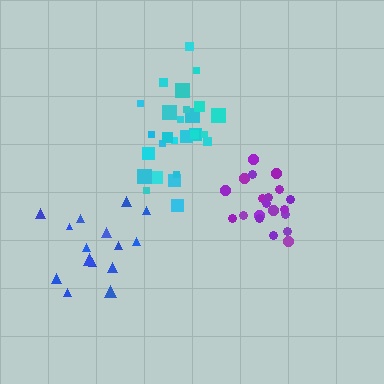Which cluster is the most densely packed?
Purple.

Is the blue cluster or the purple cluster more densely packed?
Purple.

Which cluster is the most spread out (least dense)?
Blue.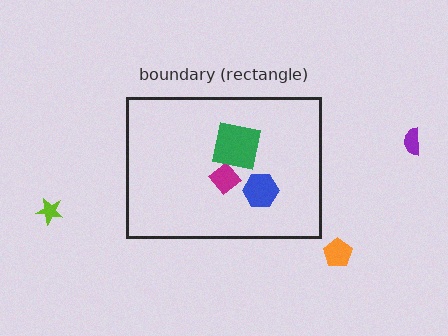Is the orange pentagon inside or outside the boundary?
Outside.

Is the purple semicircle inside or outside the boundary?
Outside.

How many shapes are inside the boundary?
3 inside, 3 outside.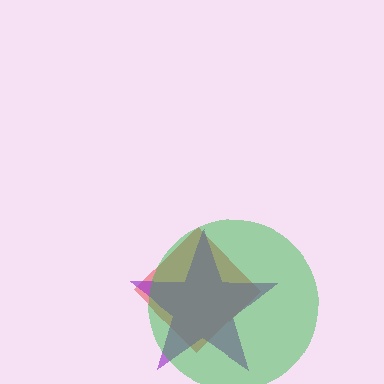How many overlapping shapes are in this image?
There are 3 overlapping shapes in the image.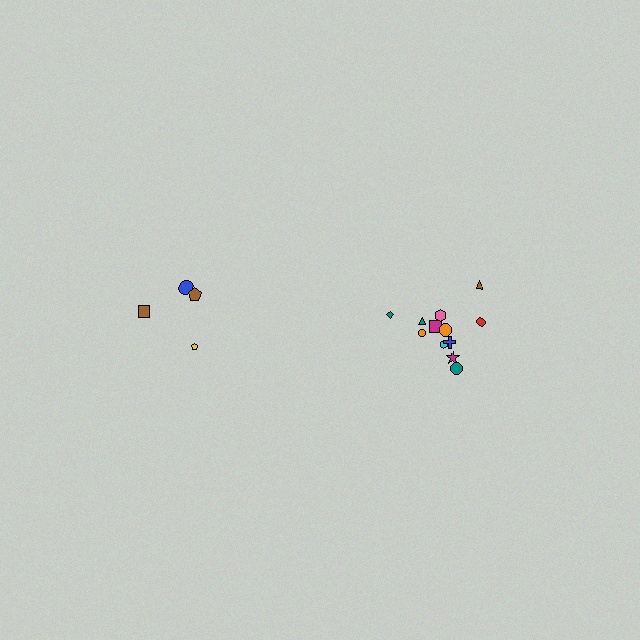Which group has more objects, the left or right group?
The right group.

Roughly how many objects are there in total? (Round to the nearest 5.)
Roughly 15 objects in total.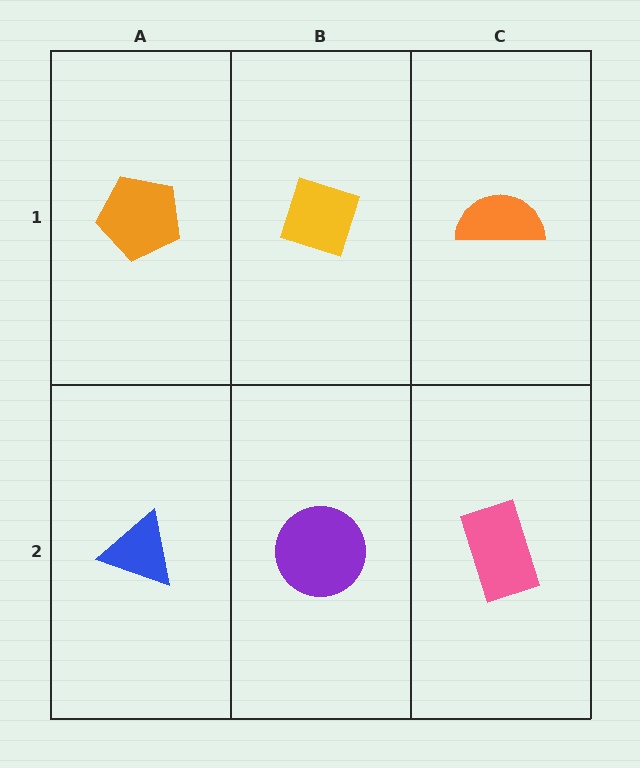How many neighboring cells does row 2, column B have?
3.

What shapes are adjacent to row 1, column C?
A pink rectangle (row 2, column C), a yellow diamond (row 1, column B).